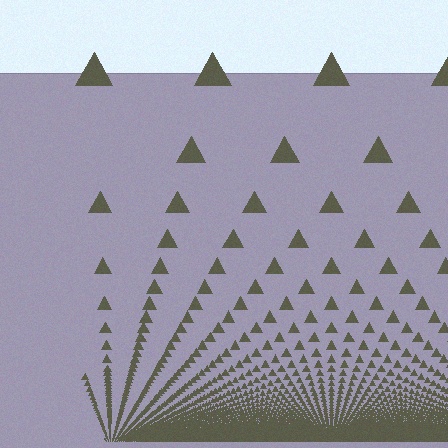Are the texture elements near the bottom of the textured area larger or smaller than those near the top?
Smaller. The gradient is inverted — elements near the bottom are smaller and denser.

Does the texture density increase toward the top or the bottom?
Density increases toward the bottom.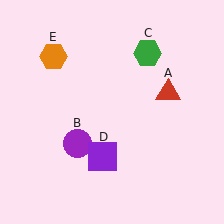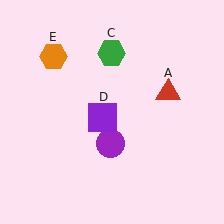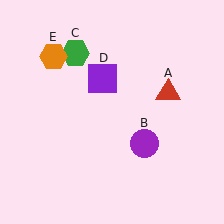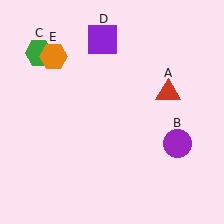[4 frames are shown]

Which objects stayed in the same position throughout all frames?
Red triangle (object A) and orange hexagon (object E) remained stationary.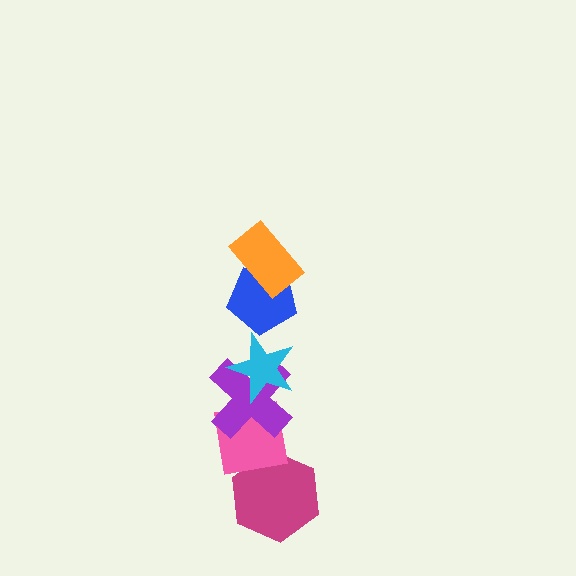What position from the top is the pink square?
The pink square is 5th from the top.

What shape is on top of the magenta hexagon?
The pink square is on top of the magenta hexagon.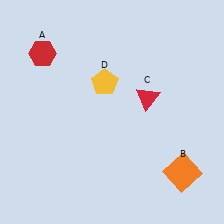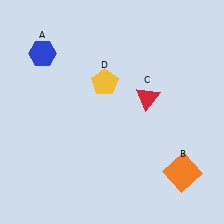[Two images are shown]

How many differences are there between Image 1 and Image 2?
There is 1 difference between the two images.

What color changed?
The hexagon (A) changed from red in Image 1 to blue in Image 2.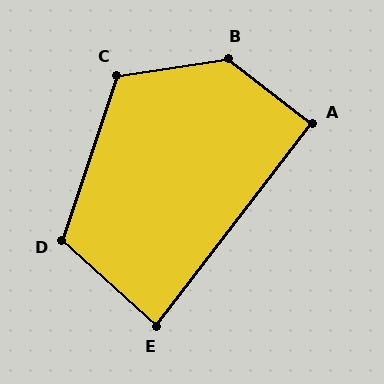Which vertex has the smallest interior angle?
E, at approximately 85 degrees.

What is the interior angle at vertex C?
Approximately 117 degrees (obtuse).